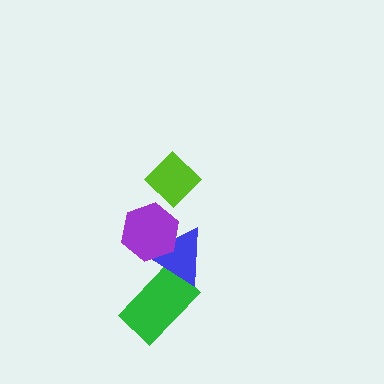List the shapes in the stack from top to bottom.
From top to bottom: the lime diamond, the purple hexagon, the blue triangle, the green rectangle.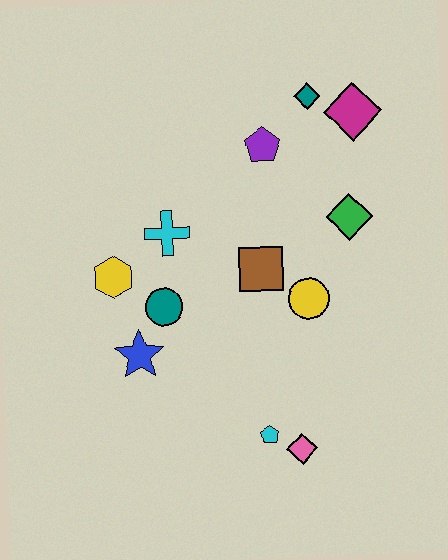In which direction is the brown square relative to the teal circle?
The brown square is to the right of the teal circle.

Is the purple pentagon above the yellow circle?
Yes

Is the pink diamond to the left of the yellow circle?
Yes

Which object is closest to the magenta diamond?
The teal diamond is closest to the magenta diamond.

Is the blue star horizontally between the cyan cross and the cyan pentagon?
No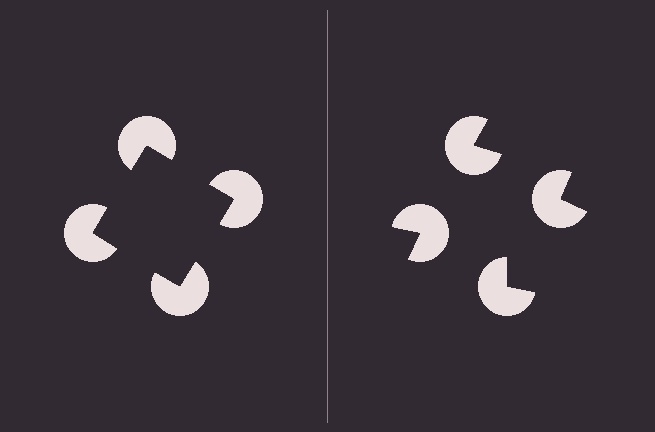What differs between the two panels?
The pac-man discs are positioned identically on both sides; only the wedge orientations differ. On the left they align to a square; on the right they are misaligned.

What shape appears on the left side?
An illusory square.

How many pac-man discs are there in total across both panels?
8 — 4 on each side.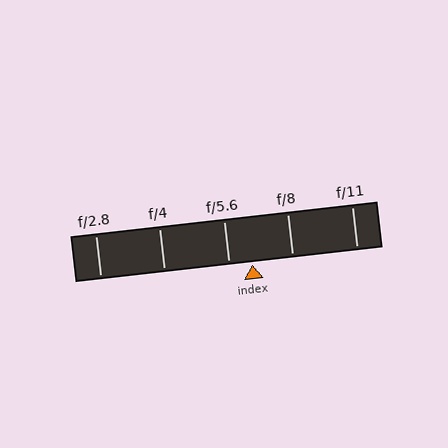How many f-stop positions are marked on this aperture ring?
There are 5 f-stop positions marked.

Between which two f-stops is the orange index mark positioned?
The index mark is between f/5.6 and f/8.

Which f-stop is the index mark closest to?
The index mark is closest to f/5.6.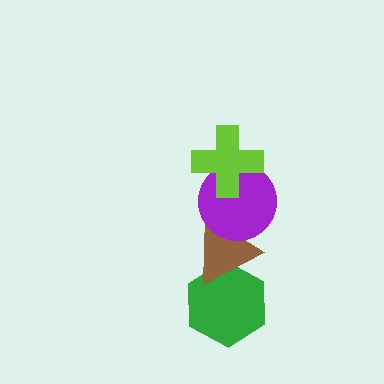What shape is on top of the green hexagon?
The brown triangle is on top of the green hexagon.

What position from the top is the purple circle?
The purple circle is 2nd from the top.